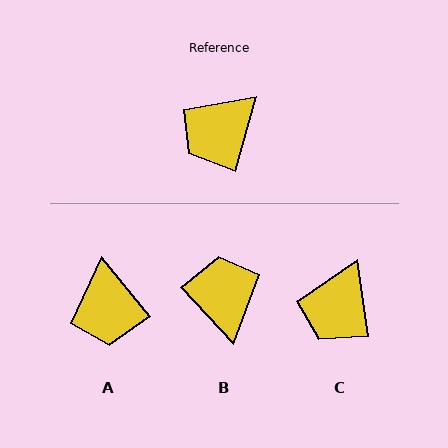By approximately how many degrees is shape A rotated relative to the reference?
Approximately 55 degrees counter-clockwise.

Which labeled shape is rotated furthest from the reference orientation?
B, about 121 degrees away.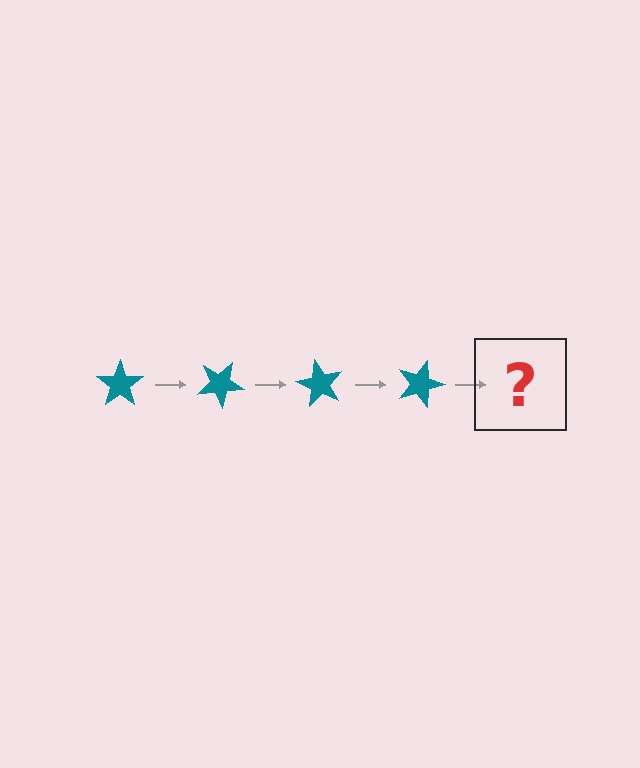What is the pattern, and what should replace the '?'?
The pattern is that the star rotates 30 degrees each step. The '?' should be a teal star rotated 120 degrees.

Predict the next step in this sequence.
The next step is a teal star rotated 120 degrees.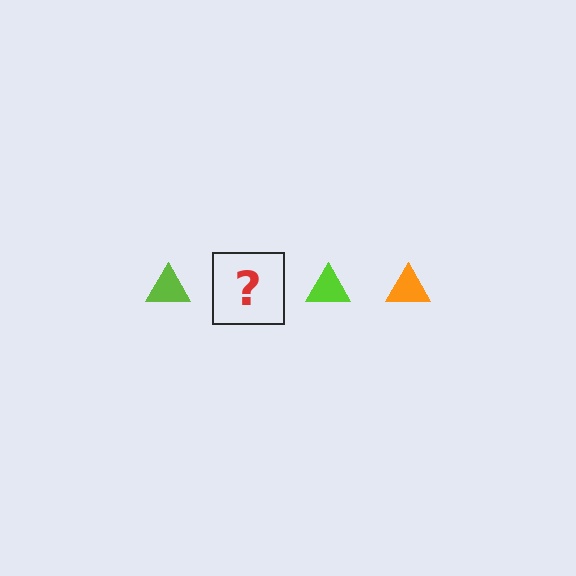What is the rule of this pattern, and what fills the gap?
The rule is that the pattern cycles through lime, orange triangles. The gap should be filled with an orange triangle.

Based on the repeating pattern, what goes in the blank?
The blank should be an orange triangle.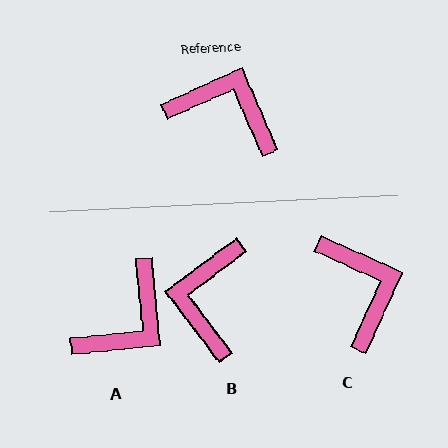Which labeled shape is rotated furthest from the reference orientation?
A, about 108 degrees away.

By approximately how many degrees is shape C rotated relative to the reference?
Approximately 48 degrees clockwise.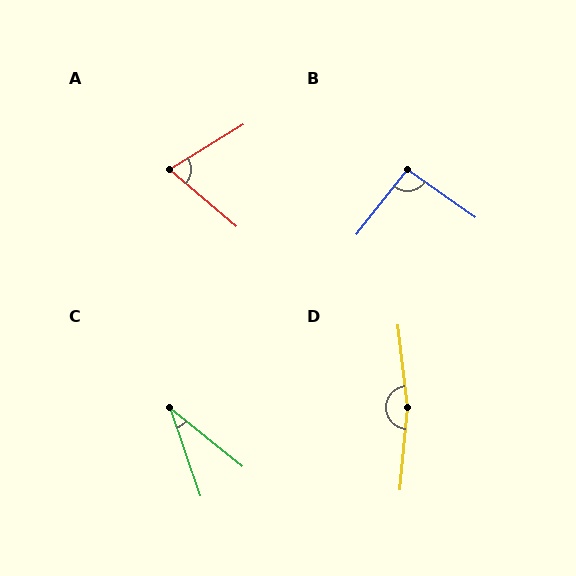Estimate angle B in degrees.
Approximately 93 degrees.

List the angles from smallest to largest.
C (32°), A (72°), B (93°), D (168°).